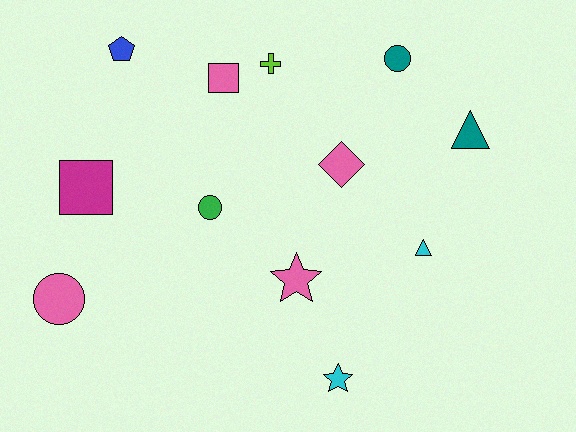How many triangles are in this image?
There are 2 triangles.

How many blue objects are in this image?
There is 1 blue object.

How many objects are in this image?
There are 12 objects.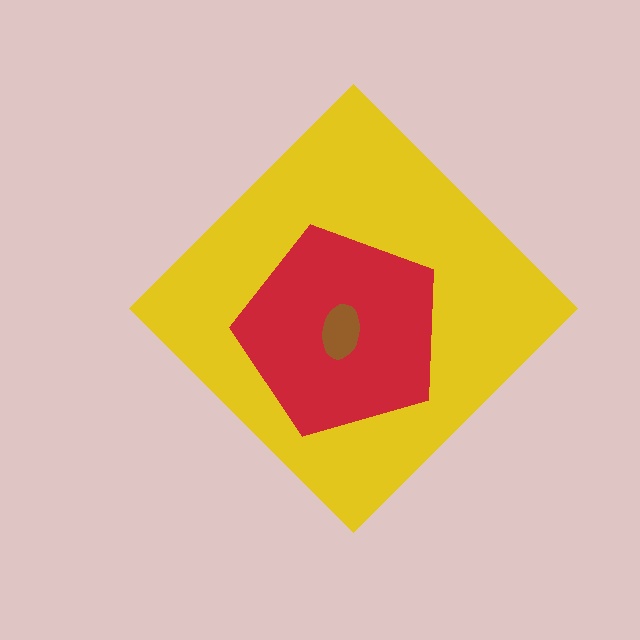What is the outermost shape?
The yellow diamond.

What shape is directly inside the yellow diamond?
The red pentagon.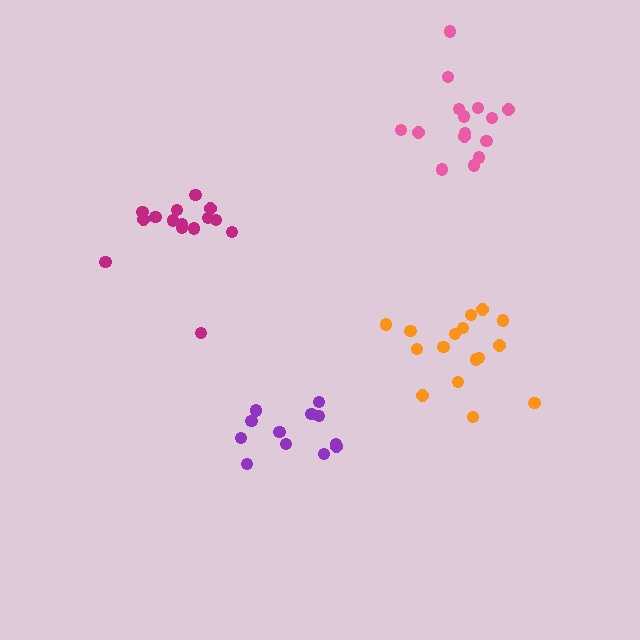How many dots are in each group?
Group 1: 15 dots, Group 2: 12 dots, Group 3: 16 dots, Group 4: 15 dots (58 total).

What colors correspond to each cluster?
The clusters are colored: pink, purple, orange, magenta.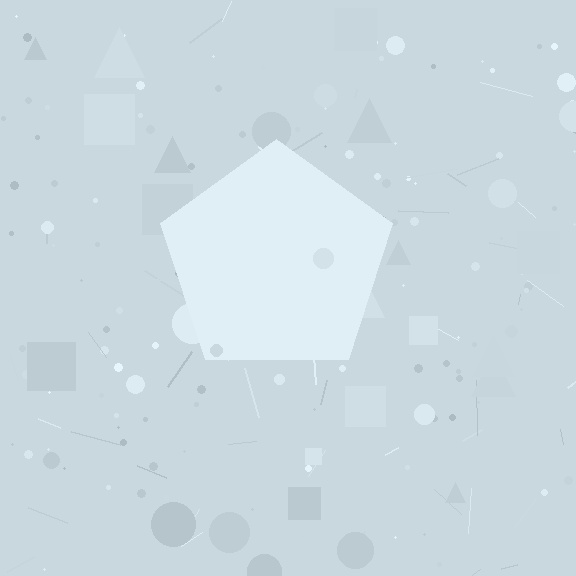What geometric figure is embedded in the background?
A pentagon is embedded in the background.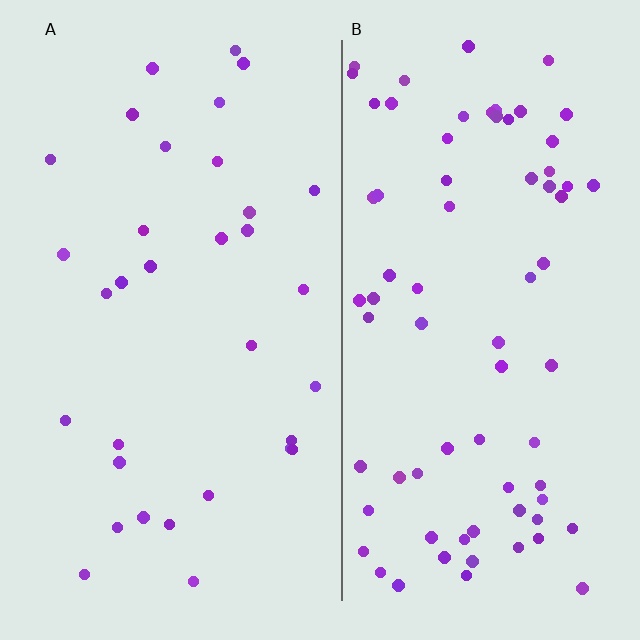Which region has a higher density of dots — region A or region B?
B (the right).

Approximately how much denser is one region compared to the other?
Approximately 2.3× — region B over region A.